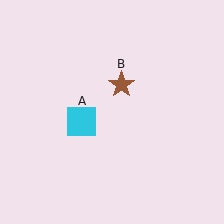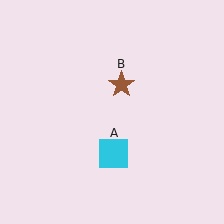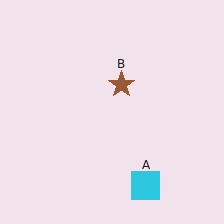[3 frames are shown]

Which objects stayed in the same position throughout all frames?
Brown star (object B) remained stationary.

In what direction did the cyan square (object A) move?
The cyan square (object A) moved down and to the right.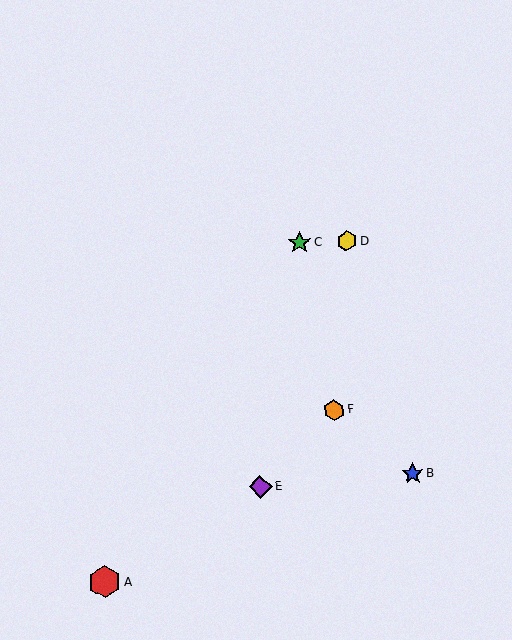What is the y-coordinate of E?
Object E is at y≈487.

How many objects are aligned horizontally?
2 objects (C, D) are aligned horizontally.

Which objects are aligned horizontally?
Objects C, D are aligned horizontally.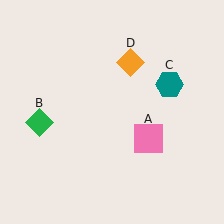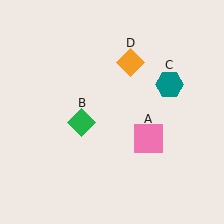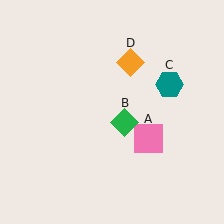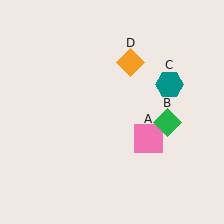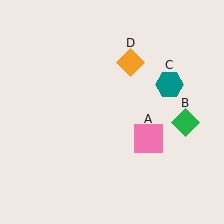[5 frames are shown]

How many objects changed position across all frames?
1 object changed position: green diamond (object B).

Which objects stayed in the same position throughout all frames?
Pink square (object A) and teal hexagon (object C) and orange diamond (object D) remained stationary.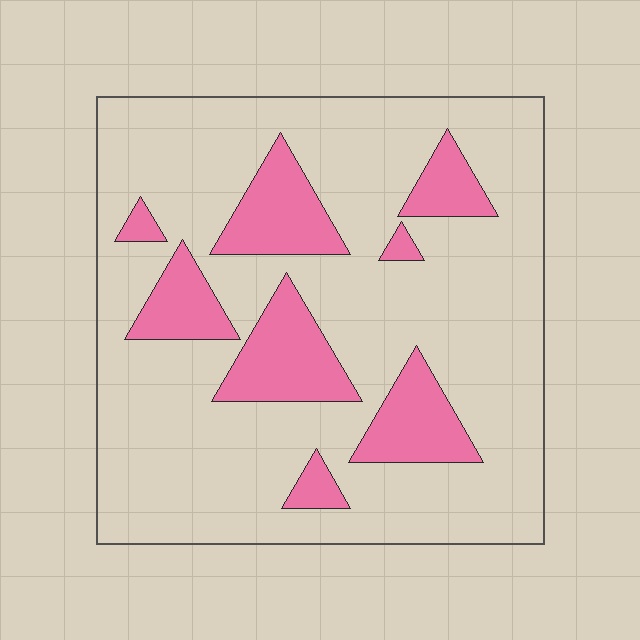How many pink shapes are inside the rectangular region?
8.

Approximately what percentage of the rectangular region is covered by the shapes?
Approximately 20%.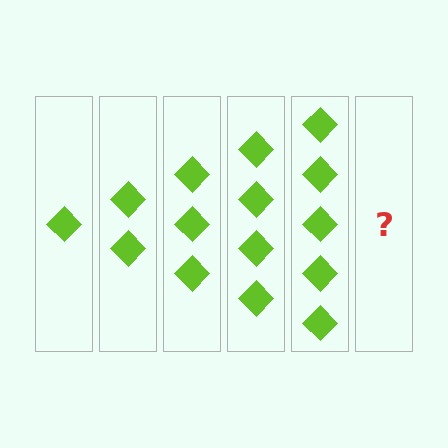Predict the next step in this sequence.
The next step is 6 diamonds.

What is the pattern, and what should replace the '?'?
The pattern is that each step adds one more diamond. The '?' should be 6 diamonds.